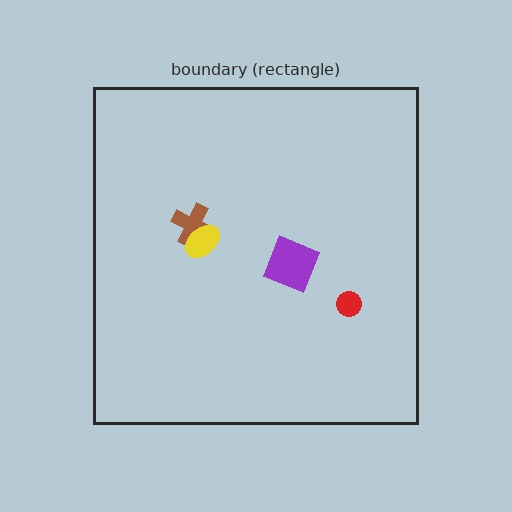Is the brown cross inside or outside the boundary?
Inside.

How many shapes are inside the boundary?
4 inside, 0 outside.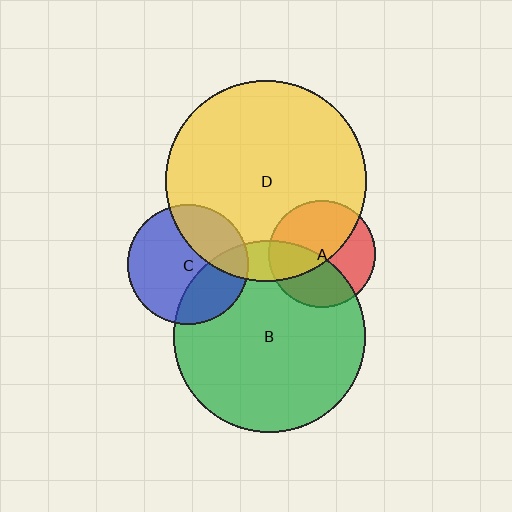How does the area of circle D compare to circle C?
Approximately 2.8 times.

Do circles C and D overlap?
Yes.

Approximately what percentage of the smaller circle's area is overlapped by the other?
Approximately 30%.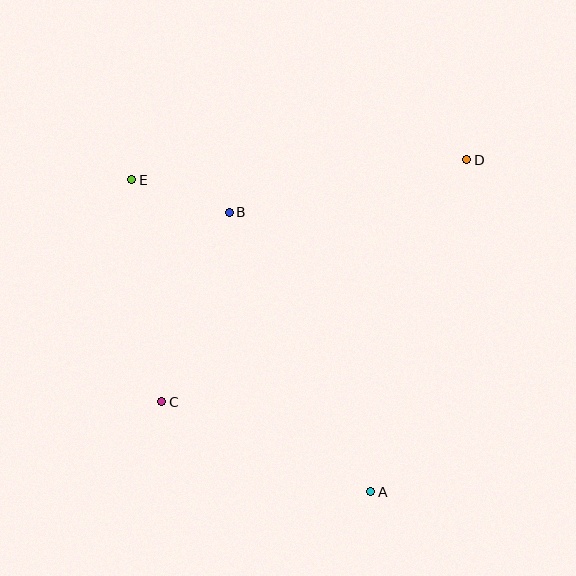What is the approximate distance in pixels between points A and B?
The distance between A and B is approximately 313 pixels.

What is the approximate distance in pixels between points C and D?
The distance between C and D is approximately 389 pixels.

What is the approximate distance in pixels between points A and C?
The distance between A and C is approximately 228 pixels.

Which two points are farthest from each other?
Points A and E are farthest from each other.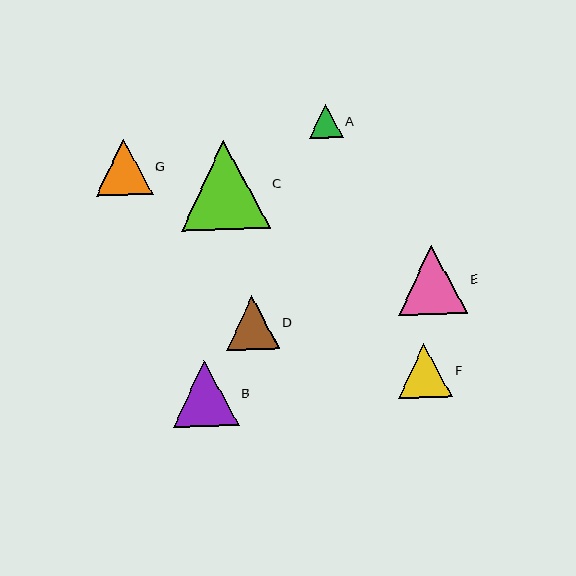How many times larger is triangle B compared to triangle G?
Triangle B is approximately 1.2 times the size of triangle G.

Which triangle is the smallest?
Triangle A is the smallest with a size of approximately 34 pixels.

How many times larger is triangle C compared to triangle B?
Triangle C is approximately 1.3 times the size of triangle B.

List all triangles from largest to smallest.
From largest to smallest: C, E, B, G, F, D, A.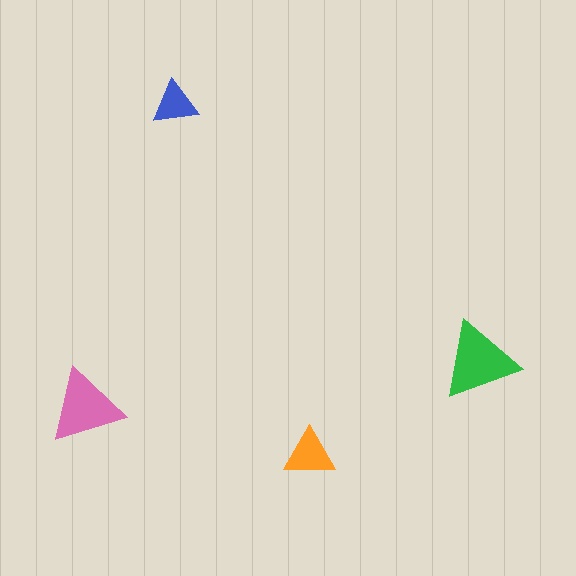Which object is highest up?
The blue triangle is topmost.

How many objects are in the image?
There are 4 objects in the image.